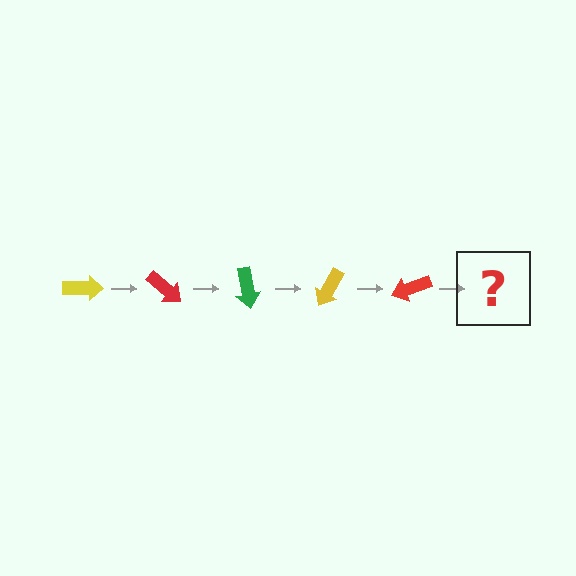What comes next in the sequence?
The next element should be a green arrow, rotated 200 degrees from the start.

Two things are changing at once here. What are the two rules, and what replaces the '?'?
The two rules are that it rotates 40 degrees each step and the color cycles through yellow, red, and green. The '?' should be a green arrow, rotated 200 degrees from the start.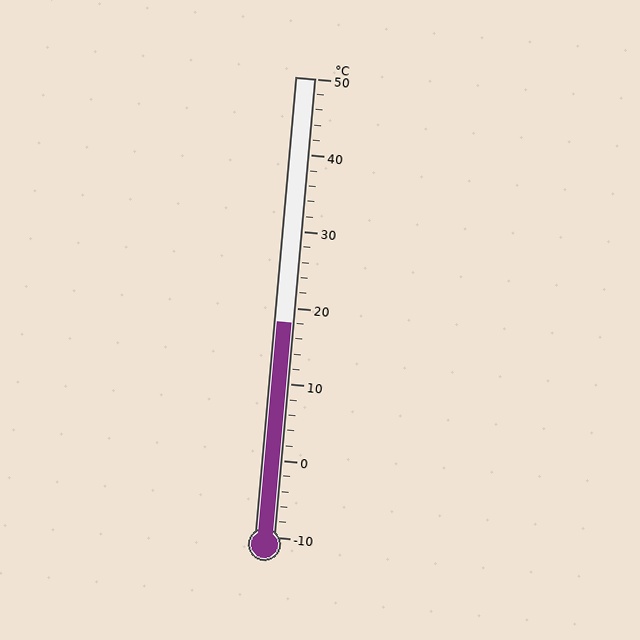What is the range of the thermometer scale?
The thermometer scale ranges from -10°C to 50°C.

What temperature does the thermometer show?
The thermometer shows approximately 18°C.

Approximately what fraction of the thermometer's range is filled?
The thermometer is filled to approximately 45% of its range.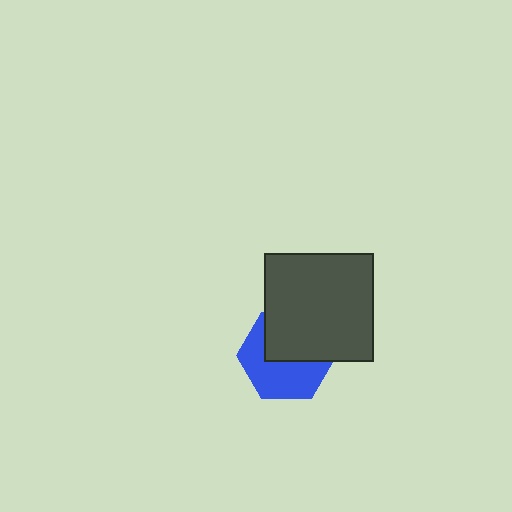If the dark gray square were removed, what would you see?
You would see the complete blue hexagon.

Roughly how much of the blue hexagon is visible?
About half of it is visible (roughly 53%).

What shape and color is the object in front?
The object in front is a dark gray square.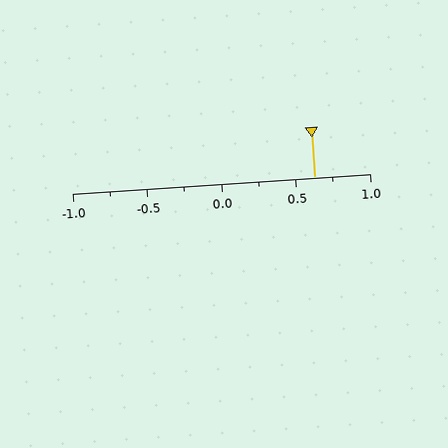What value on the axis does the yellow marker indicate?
The marker indicates approximately 0.62.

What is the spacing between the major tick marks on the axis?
The major ticks are spaced 0.5 apart.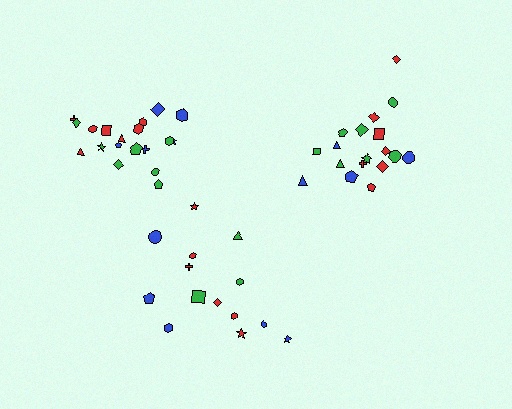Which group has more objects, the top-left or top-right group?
The top-left group.